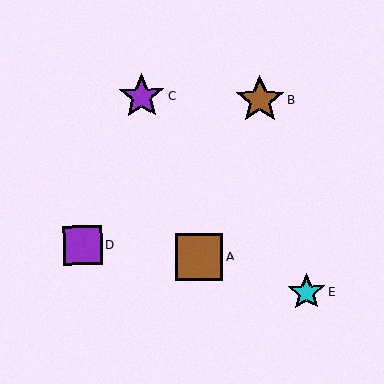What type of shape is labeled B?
Shape B is a brown star.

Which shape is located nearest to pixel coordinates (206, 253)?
The brown square (labeled A) at (199, 257) is nearest to that location.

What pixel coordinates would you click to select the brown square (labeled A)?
Click at (199, 257) to select the brown square A.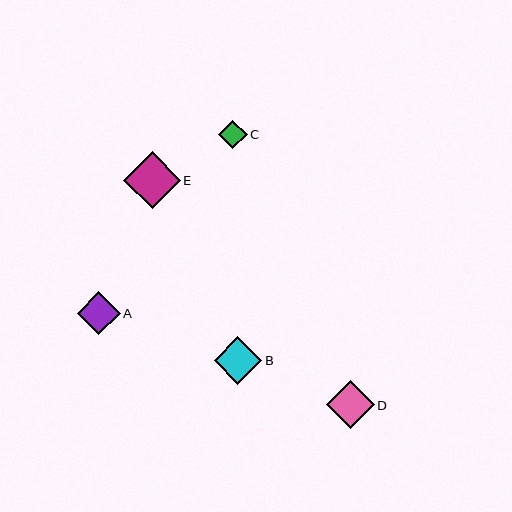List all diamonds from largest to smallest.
From largest to smallest: E, D, B, A, C.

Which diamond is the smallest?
Diamond C is the smallest with a size of approximately 29 pixels.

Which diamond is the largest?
Diamond E is the largest with a size of approximately 57 pixels.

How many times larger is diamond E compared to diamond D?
Diamond E is approximately 1.2 times the size of diamond D.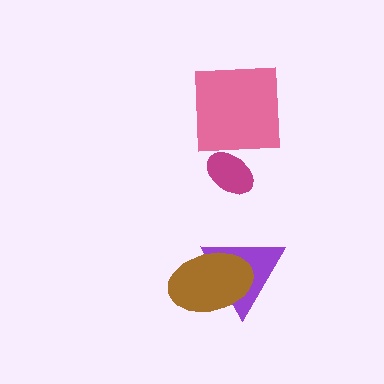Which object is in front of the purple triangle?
The brown ellipse is in front of the purple triangle.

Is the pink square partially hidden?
No, no other shape covers it.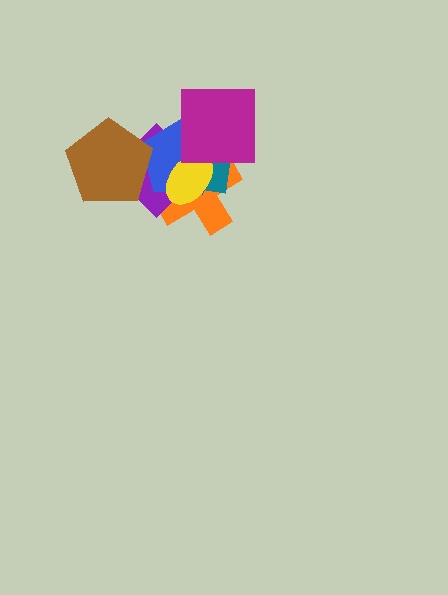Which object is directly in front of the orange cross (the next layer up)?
The purple diamond is directly in front of the orange cross.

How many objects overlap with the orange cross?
5 objects overlap with the orange cross.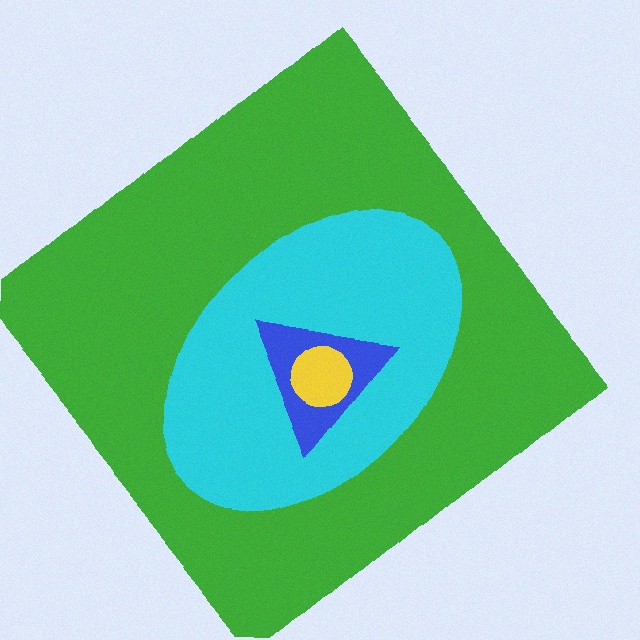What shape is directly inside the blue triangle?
The yellow circle.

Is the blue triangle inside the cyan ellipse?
Yes.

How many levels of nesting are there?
4.